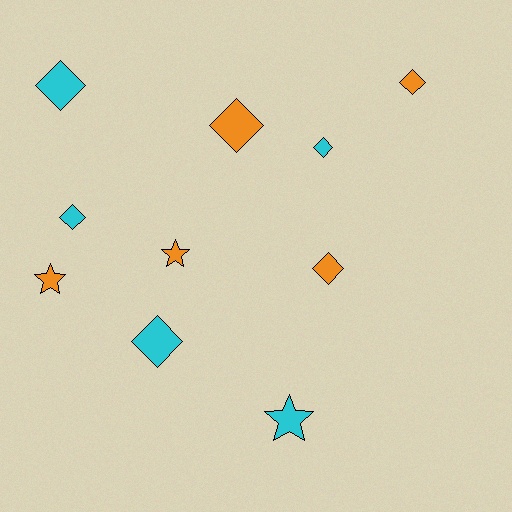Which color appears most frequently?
Orange, with 5 objects.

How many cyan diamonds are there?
There are 4 cyan diamonds.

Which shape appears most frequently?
Diamond, with 7 objects.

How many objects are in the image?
There are 10 objects.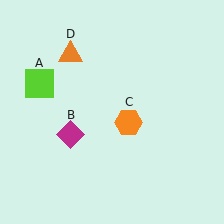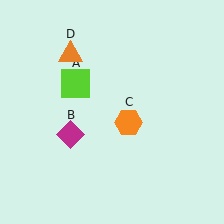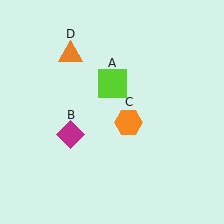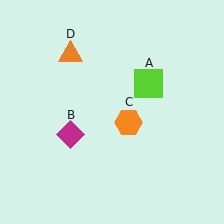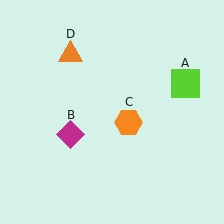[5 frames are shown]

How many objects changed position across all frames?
1 object changed position: lime square (object A).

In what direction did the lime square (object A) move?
The lime square (object A) moved right.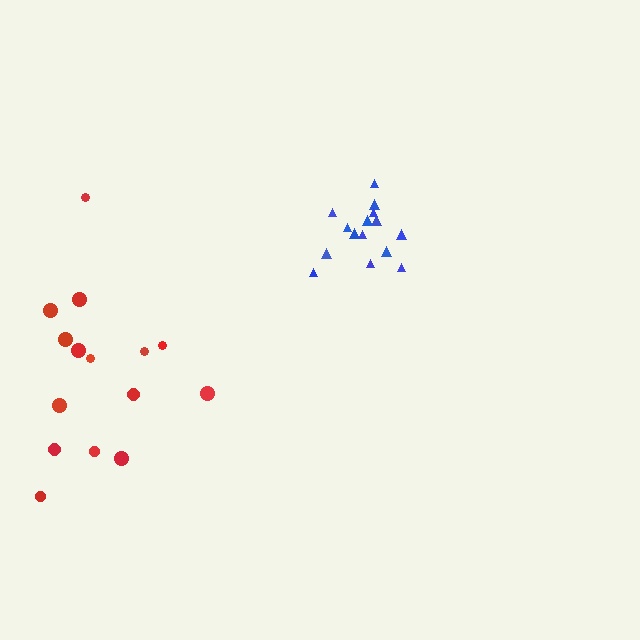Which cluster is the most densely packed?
Blue.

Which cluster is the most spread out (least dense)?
Red.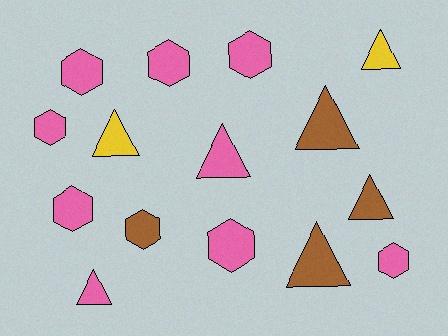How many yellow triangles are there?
There are 2 yellow triangles.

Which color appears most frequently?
Pink, with 9 objects.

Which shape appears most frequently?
Hexagon, with 8 objects.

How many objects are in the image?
There are 15 objects.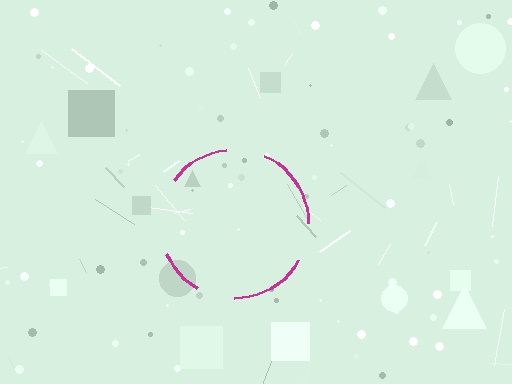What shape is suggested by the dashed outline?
The dashed outline suggests a circle.